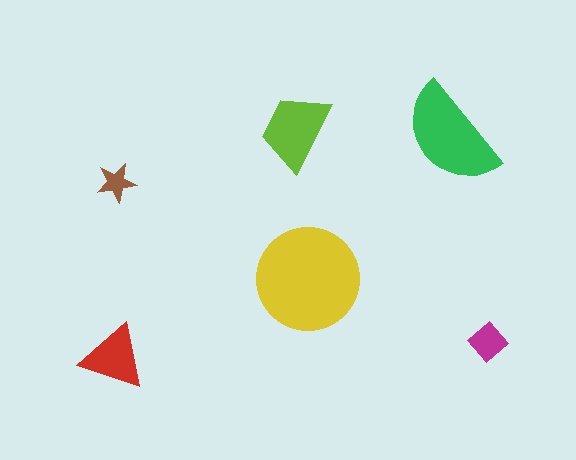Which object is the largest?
The yellow circle.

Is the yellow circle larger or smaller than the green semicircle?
Larger.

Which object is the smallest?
The brown star.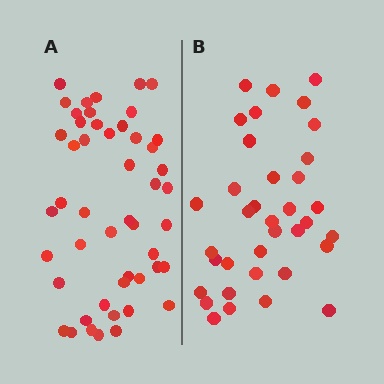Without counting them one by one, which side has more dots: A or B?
Region A (the left region) has more dots.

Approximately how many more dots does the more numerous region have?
Region A has approximately 15 more dots than region B.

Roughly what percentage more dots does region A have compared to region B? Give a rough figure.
About 35% more.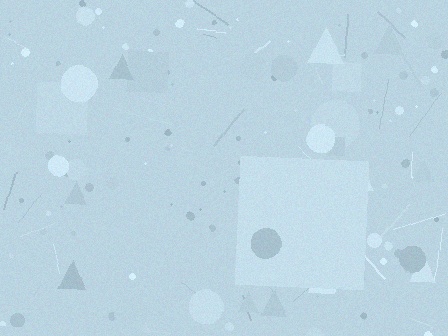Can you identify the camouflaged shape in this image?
The camouflaged shape is a square.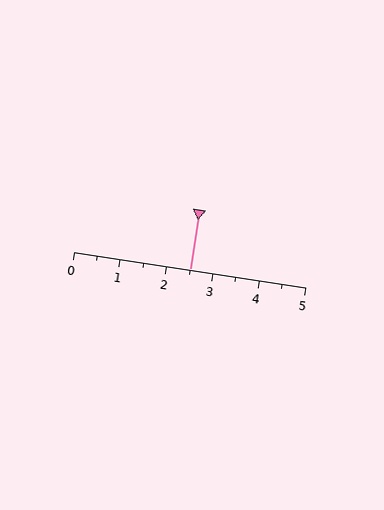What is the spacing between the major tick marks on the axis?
The major ticks are spaced 1 apart.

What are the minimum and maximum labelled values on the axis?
The axis runs from 0 to 5.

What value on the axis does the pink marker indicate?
The marker indicates approximately 2.5.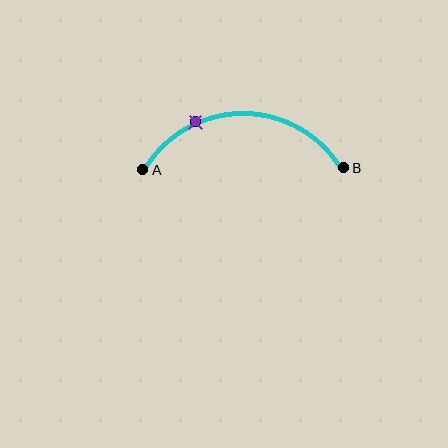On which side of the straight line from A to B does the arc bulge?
The arc bulges above the straight line connecting A and B.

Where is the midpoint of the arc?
The arc midpoint is the point on the curve farthest from the straight line joining A and B. It sits above that line.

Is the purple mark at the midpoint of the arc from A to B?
No. The purple mark lies on the arc but is closer to endpoint A. The arc midpoint would be at the point on the curve equidistant along the arc from both A and B.